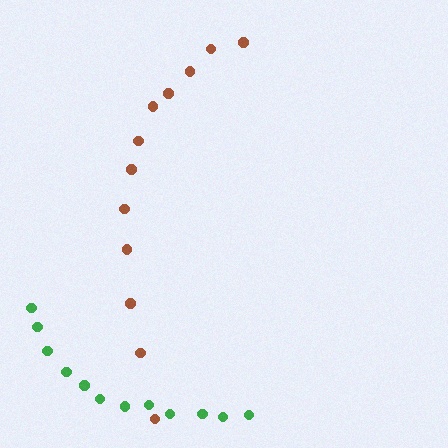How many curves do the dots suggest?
There are 2 distinct paths.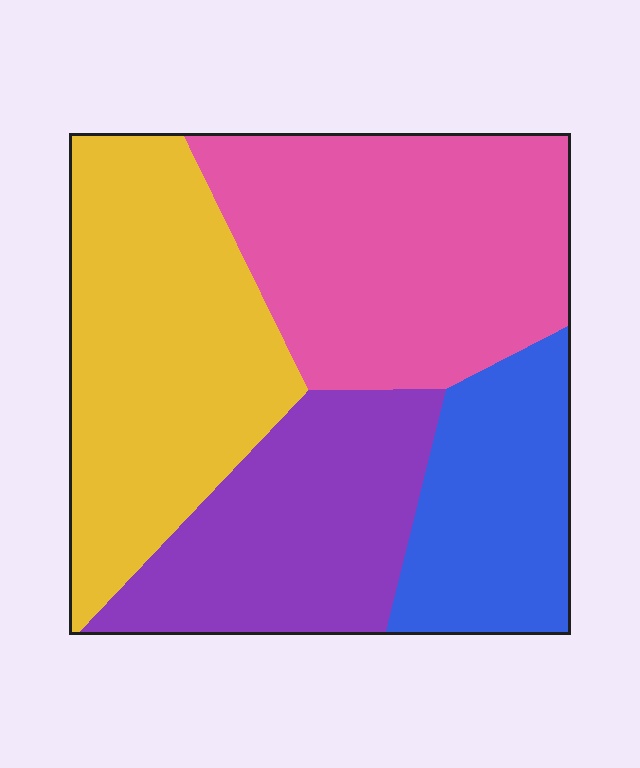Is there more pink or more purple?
Pink.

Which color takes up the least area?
Blue, at roughly 15%.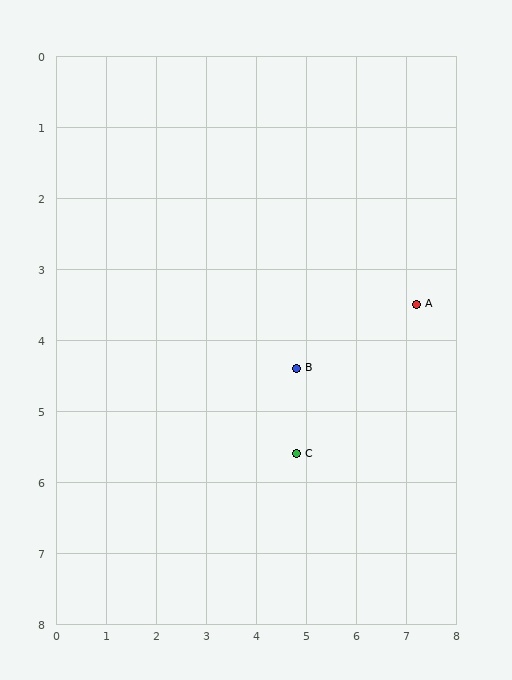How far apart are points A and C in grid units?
Points A and C are about 3.2 grid units apart.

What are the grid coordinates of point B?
Point B is at approximately (4.8, 4.4).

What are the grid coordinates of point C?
Point C is at approximately (4.8, 5.6).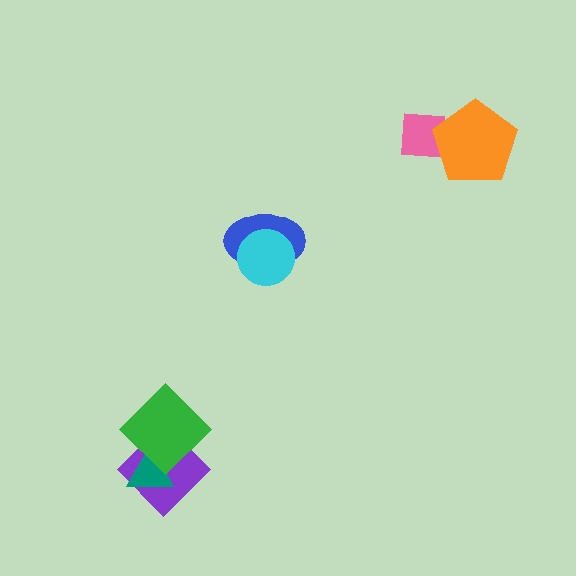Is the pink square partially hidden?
Yes, it is partially covered by another shape.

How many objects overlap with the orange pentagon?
1 object overlaps with the orange pentagon.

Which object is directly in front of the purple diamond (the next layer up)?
The teal triangle is directly in front of the purple diamond.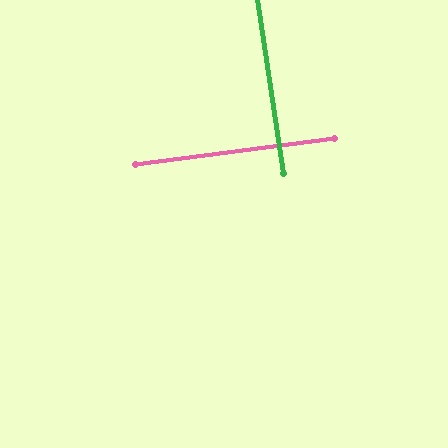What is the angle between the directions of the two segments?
Approximately 89 degrees.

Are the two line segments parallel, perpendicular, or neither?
Perpendicular — they meet at approximately 89°.